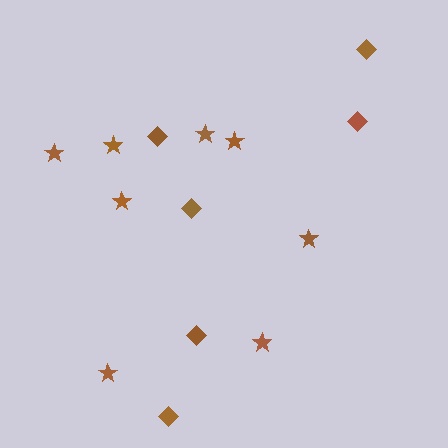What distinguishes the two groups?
There are 2 groups: one group of diamonds (6) and one group of stars (8).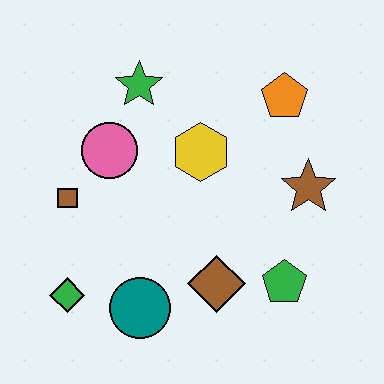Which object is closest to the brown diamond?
The green pentagon is closest to the brown diamond.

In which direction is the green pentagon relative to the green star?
The green pentagon is below the green star.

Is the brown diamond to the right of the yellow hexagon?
Yes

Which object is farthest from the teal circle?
The orange pentagon is farthest from the teal circle.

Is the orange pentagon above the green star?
No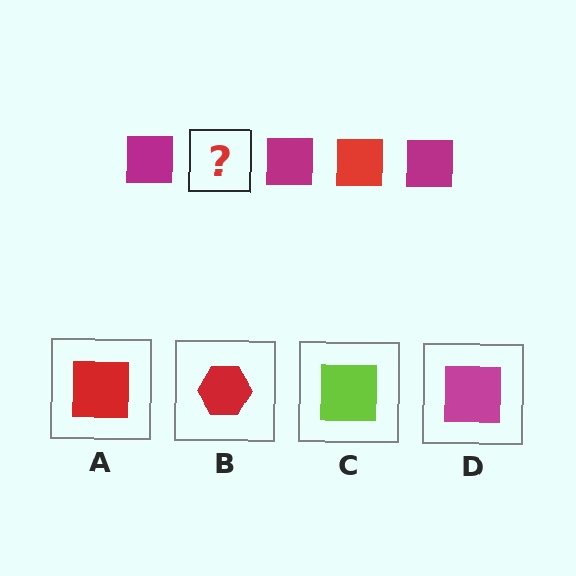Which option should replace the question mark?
Option A.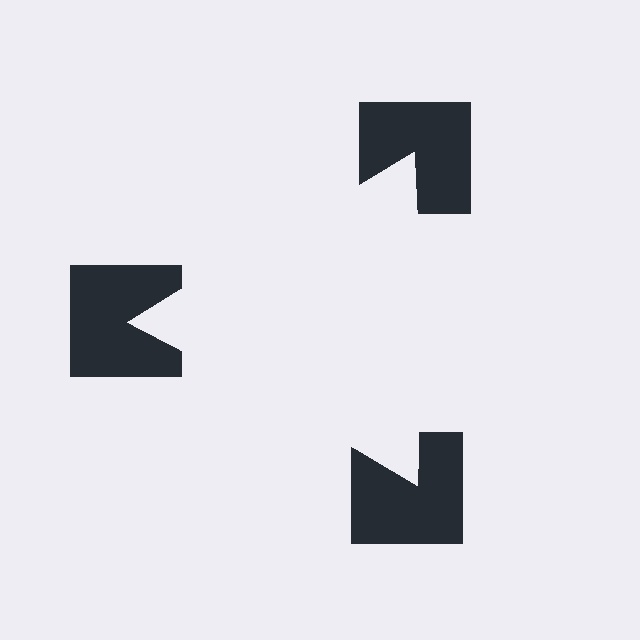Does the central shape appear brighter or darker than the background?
It typically appears slightly brighter than the background, even though no actual brightness change is drawn.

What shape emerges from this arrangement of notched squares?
An illusory triangle — its edges are inferred from the aligned wedge cuts in the notched squares, not physically drawn.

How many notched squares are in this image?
There are 3 — one at each vertex of the illusory triangle.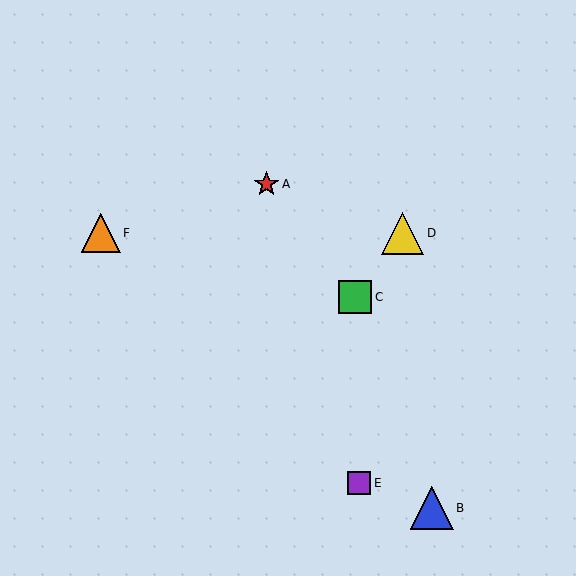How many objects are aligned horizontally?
2 objects (D, F) are aligned horizontally.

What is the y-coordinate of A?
Object A is at y≈184.